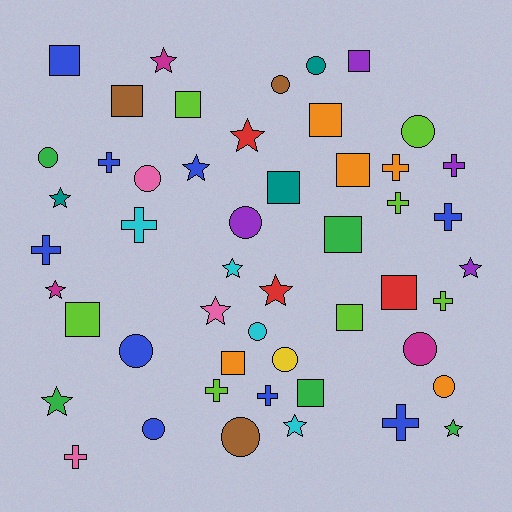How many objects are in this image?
There are 50 objects.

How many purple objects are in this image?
There are 4 purple objects.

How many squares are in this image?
There are 13 squares.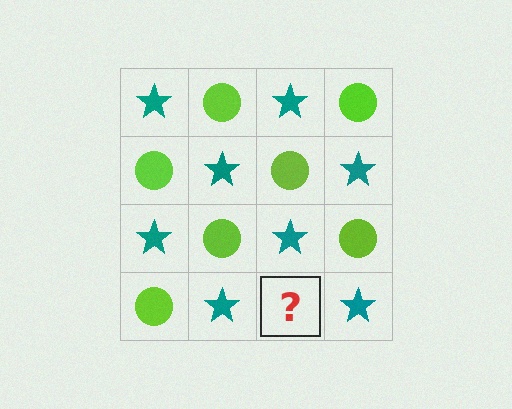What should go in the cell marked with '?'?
The missing cell should contain a lime circle.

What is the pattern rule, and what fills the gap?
The rule is that it alternates teal star and lime circle in a checkerboard pattern. The gap should be filled with a lime circle.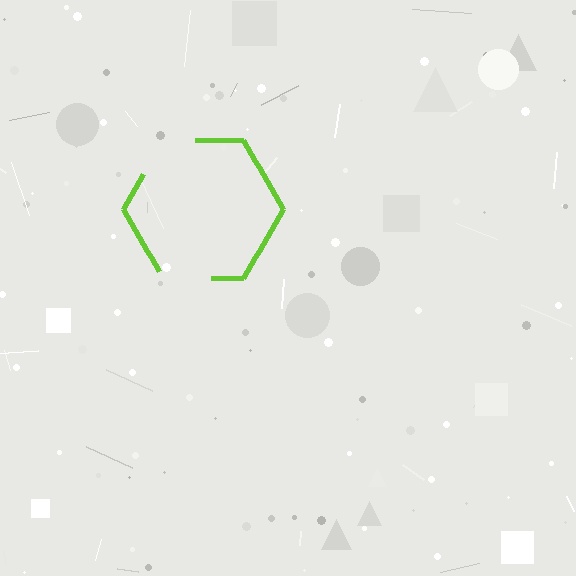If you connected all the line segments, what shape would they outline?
They would outline a hexagon.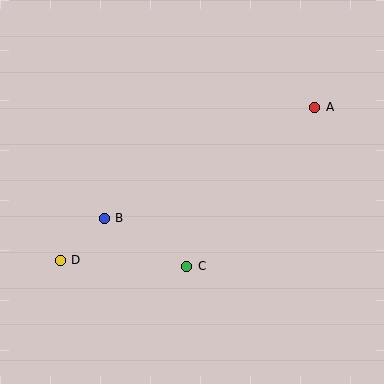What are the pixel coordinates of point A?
Point A is at (315, 107).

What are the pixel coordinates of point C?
Point C is at (187, 266).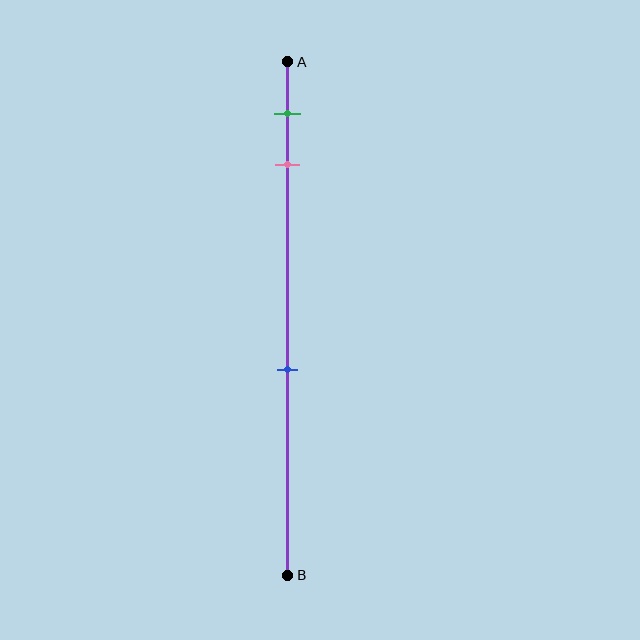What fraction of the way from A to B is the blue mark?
The blue mark is approximately 60% (0.6) of the way from A to B.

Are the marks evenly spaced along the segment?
No, the marks are not evenly spaced.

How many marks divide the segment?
There are 3 marks dividing the segment.